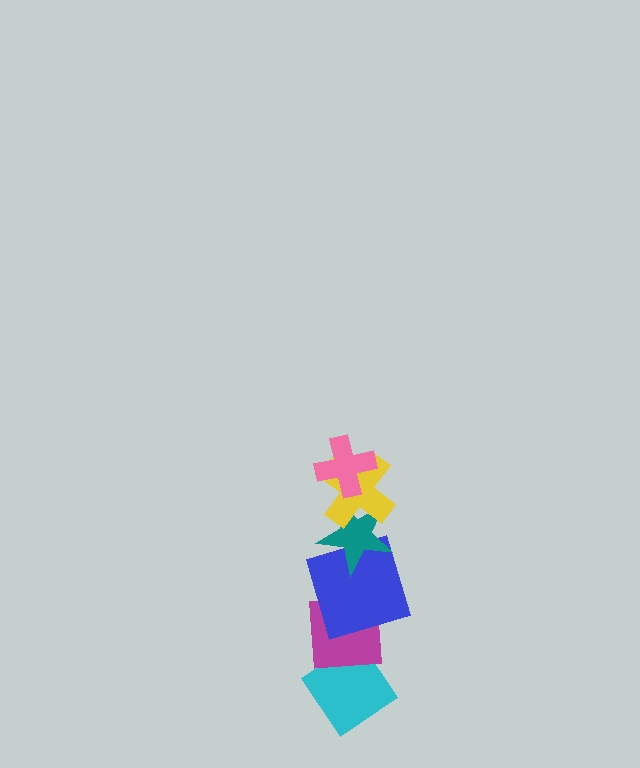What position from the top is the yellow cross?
The yellow cross is 2nd from the top.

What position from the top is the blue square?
The blue square is 4th from the top.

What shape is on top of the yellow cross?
The pink cross is on top of the yellow cross.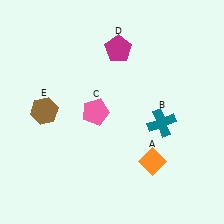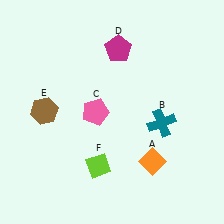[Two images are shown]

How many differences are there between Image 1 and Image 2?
There is 1 difference between the two images.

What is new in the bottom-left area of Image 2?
A lime diamond (F) was added in the bottom-left area of Image 2.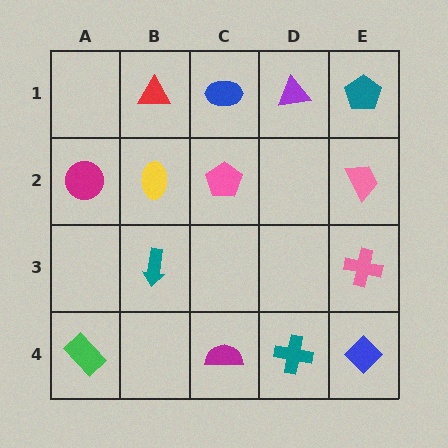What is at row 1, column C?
A blue ellipse.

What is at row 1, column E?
A teal pentagon.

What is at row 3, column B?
A teal arrow.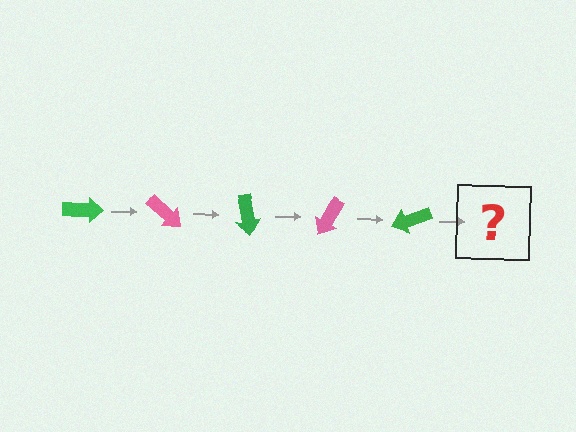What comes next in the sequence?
The next element should be a pink arrow, rotated 200 degrees from the start.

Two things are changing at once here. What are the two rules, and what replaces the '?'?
The two rules are that it rotates 40 degrees each step and the color cycles through green and pink. The '?' should be a pink arrow, rotated 200 degrees from the start.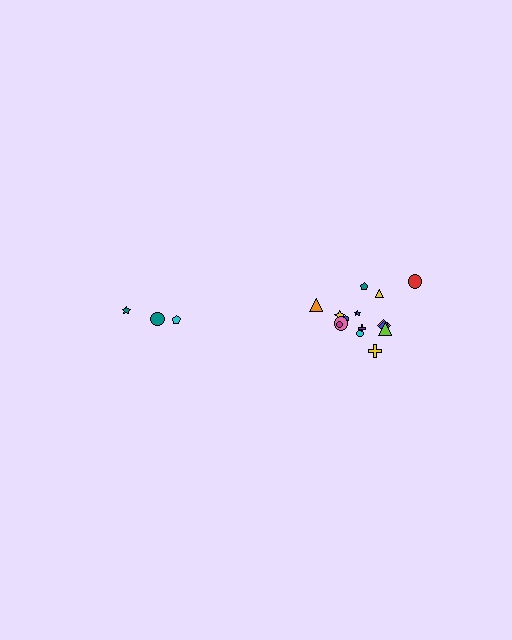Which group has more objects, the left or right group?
The right group.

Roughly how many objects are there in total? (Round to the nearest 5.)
Roughly 20 objects in total.